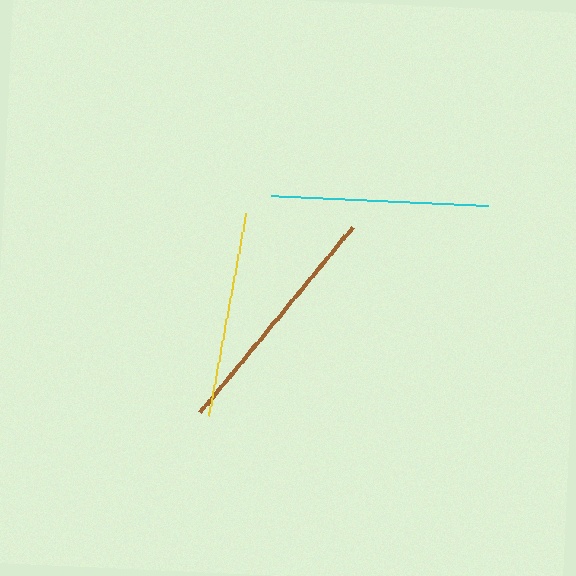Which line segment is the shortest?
The yellow line is the shortest at approximately 206 pixels.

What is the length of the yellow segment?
The yellow segment is approximately 206 pixels long.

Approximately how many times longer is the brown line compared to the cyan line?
The brown line is approximately 1.1 times the length of the cyan line.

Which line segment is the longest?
The brown line is the longest at approximately 240 pixels.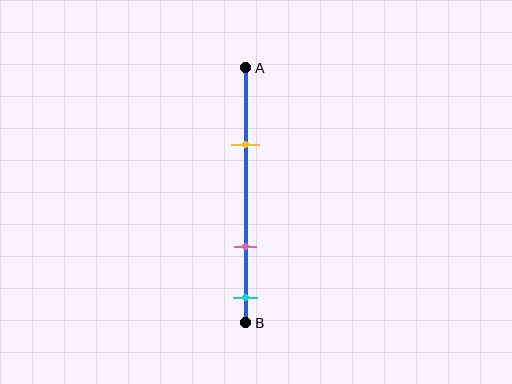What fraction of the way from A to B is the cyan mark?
The cyan mark is approximately 90% (0.9) of the way from A to B.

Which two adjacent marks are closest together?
The pink and cyan marks are the closest adjacent pair.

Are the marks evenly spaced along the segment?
No, the marks are not evenly spaced.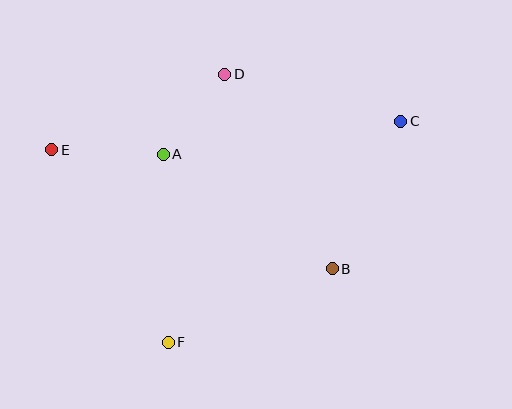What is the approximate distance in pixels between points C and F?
The distance between C and F is approximately 321 pixels.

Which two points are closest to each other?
Points A and D are closest to each other.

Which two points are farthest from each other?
Points C and E are farthest from each other.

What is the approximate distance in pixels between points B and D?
The distance between B and D is approximately 222 pixels.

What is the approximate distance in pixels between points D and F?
The distance between D and F is approximately 274 pixels.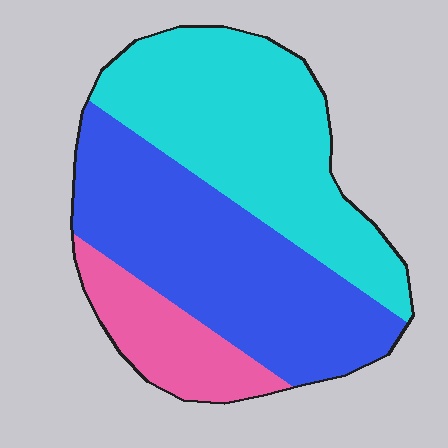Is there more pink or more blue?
Blue.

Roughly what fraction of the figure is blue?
Blue takes up between a third and a half of the figure.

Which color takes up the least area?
Pink, at roughly 15%.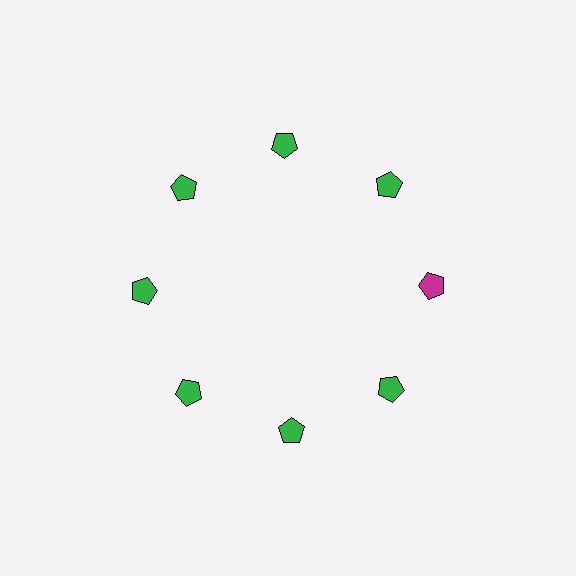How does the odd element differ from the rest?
It has a different color: magenta instead of green.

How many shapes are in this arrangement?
There are 8 shapes arranged in a ring pattern.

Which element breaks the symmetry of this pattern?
The magenta pentagon at roughly the 3 o'clock position breaks the symmetry. All other shapes are green pentagons.